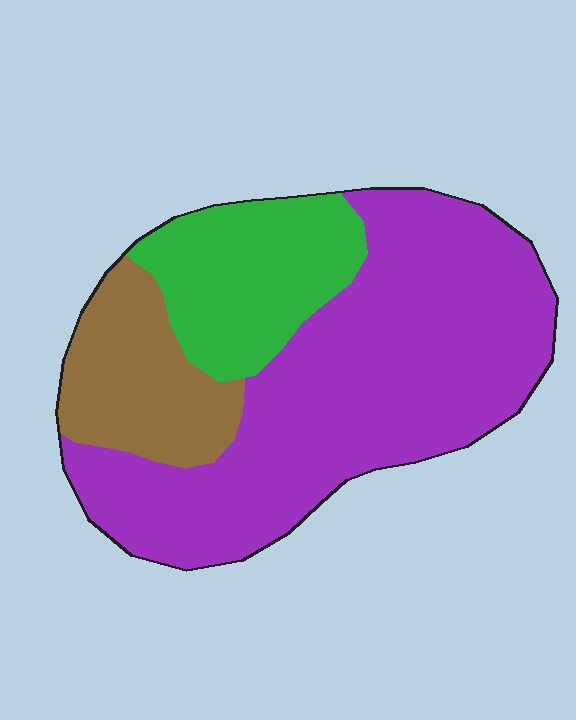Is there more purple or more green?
Purple.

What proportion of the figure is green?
Green takes up about one fifth (1/5) of the figure.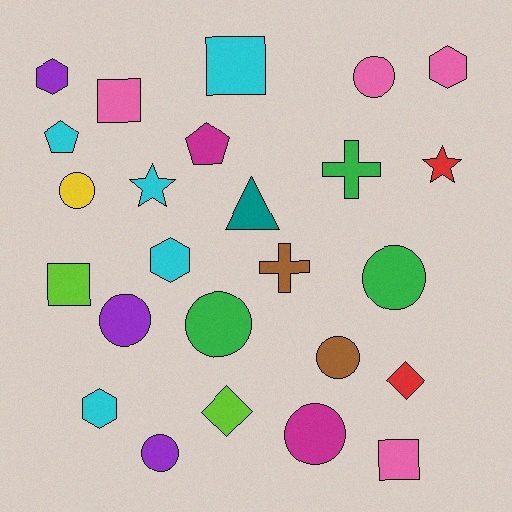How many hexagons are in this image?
There are 4 hexagons.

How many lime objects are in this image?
There are 2 lime objects.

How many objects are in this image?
There are 25 objects.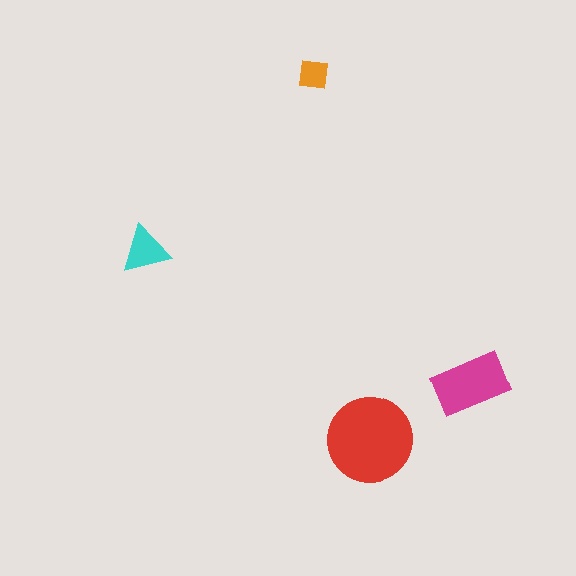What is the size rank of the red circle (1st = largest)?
1st.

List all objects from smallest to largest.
The orange square, the cyan triangle, the magenta rectangle, the red circle.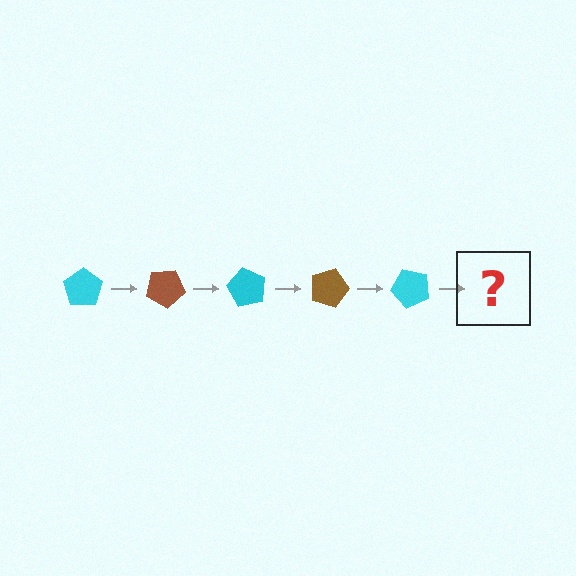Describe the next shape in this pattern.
It should be a brown pentagon, rotated 150 degrees from the start.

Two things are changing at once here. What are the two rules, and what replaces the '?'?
The two rules are that it rotates 30 degrees each step and the color cycles through cyan and brown. The '?' should be a brown pentagon, rotated 150 degrees from the start.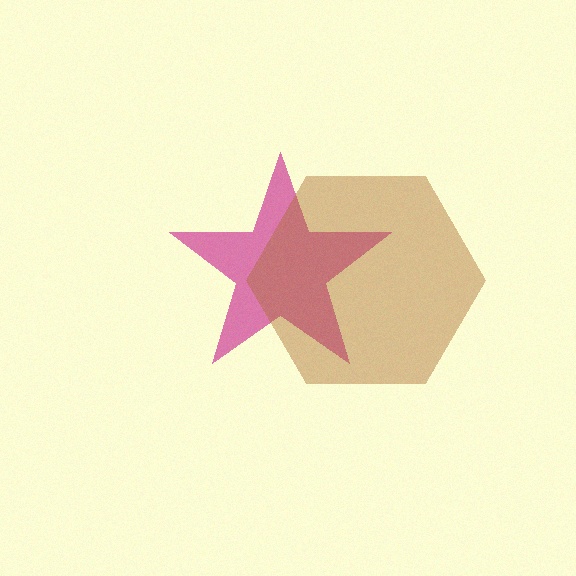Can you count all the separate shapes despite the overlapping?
Yes, there are 2 separate shapes.